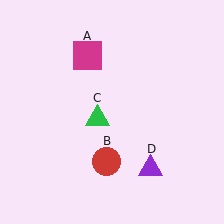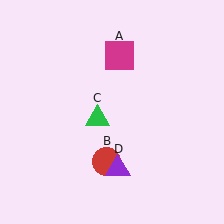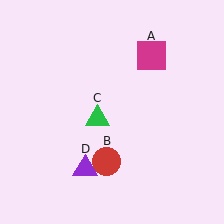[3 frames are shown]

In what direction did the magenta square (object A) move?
The magenta square (object A) moved right.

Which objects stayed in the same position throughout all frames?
Red circle (object B) and green triangle (object C) remained stationary.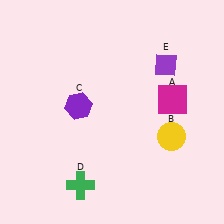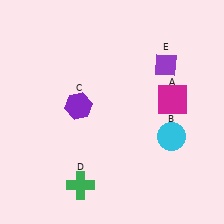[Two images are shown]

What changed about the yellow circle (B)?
In Image 1, B is yellow. In Image 2, it changed to cyan.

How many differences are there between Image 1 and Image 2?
There is 1 difference between the two images.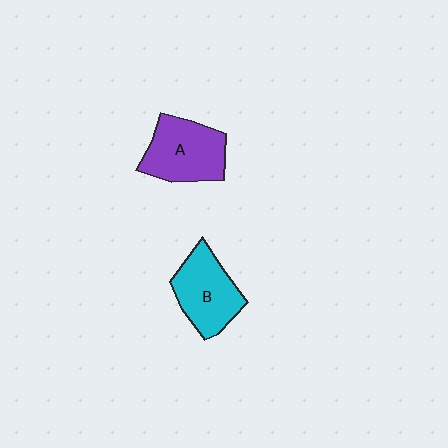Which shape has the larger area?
Shape A (purple).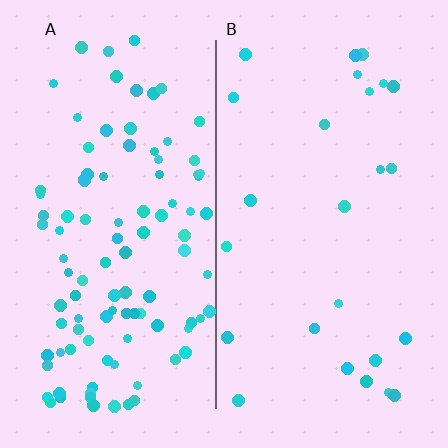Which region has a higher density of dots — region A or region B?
A (the left).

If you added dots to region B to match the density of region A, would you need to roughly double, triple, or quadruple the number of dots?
Approximately quadruple.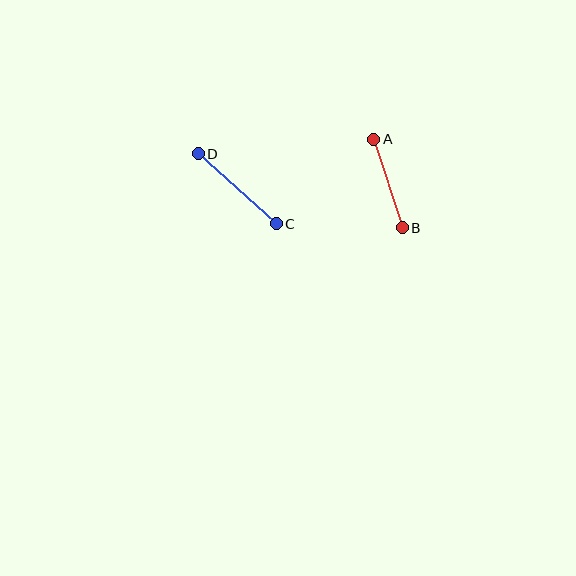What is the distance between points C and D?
The distance is approximately 105 pixels.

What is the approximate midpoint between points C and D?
The midpoint is at approximately (237, 189) pixels.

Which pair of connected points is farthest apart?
Points C and D are farthest apart.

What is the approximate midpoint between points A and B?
The midpoint is at approximately (388, 184) pixels.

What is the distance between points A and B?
The distance is approximately 93 pixels.